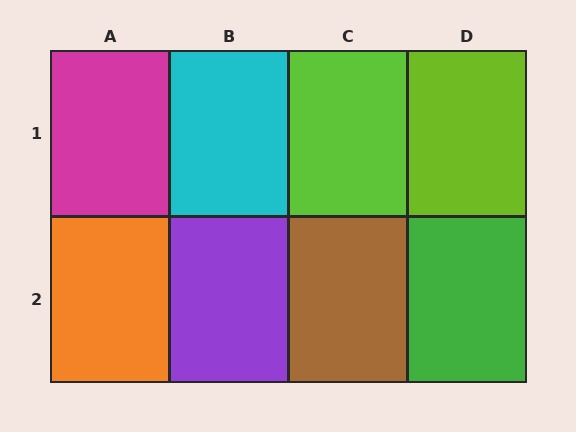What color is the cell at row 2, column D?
Green.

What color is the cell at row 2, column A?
Orange.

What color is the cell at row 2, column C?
Brown.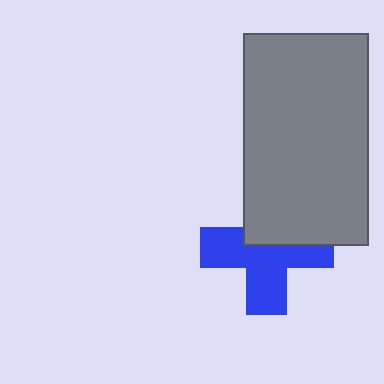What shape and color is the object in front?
The object in front is a gray rectangle.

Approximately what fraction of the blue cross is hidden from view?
Roughly 38% of the blue cross is hidden behind the gray rectangle.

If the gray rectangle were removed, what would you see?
You would see the complete blue cross.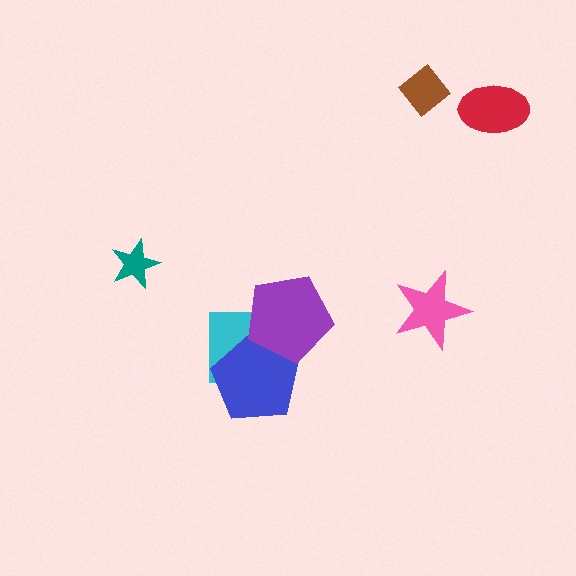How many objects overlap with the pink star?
0 objects overlap with the pink star.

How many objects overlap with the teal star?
0 objects overlap with the teal star.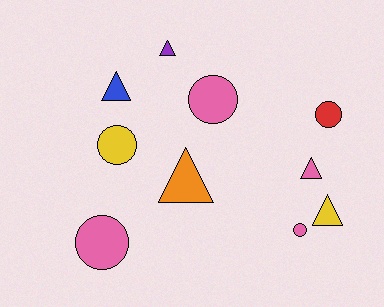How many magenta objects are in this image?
There are no magenta objects.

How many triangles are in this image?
There are 5 triangles.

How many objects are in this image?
There are 10 objects.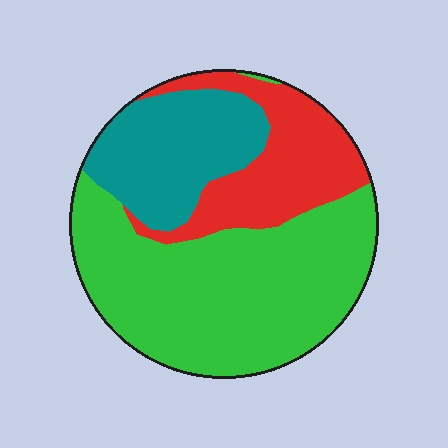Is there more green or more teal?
Green.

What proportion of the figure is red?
Red takes up less than a quarter of the figure.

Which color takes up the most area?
Green, at roughly 55%.